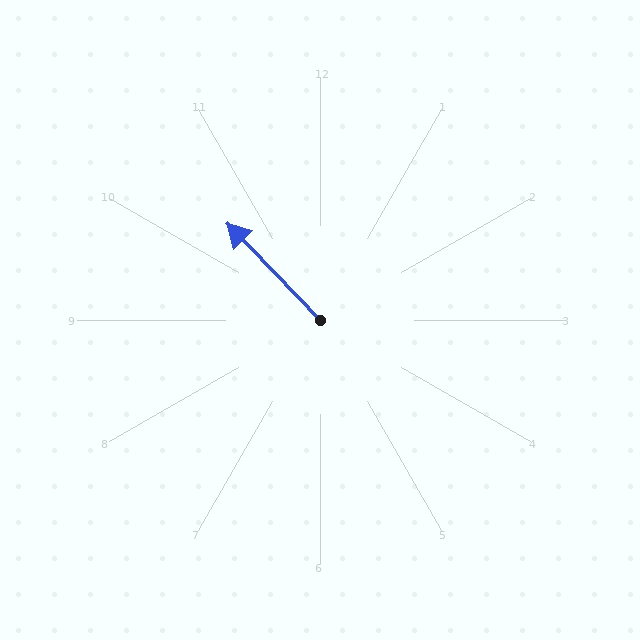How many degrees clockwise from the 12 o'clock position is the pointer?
Approximately 316 degrees.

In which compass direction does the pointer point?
Northwest.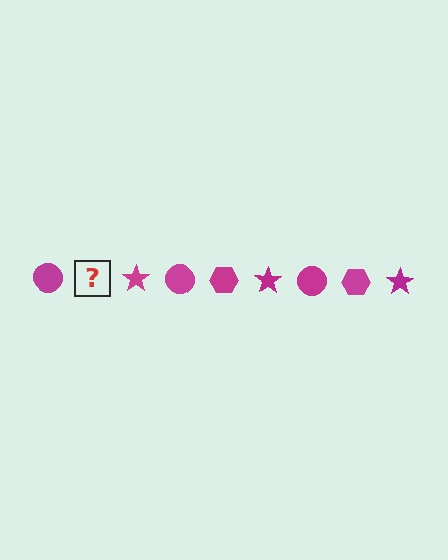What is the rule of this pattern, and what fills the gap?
The rule is that the pattern cycles through circle, hexagon, star shapes in magenta. The gap should be filled with a magenta hexagon.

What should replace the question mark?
The question mark should be replaced with a magenta hexagon.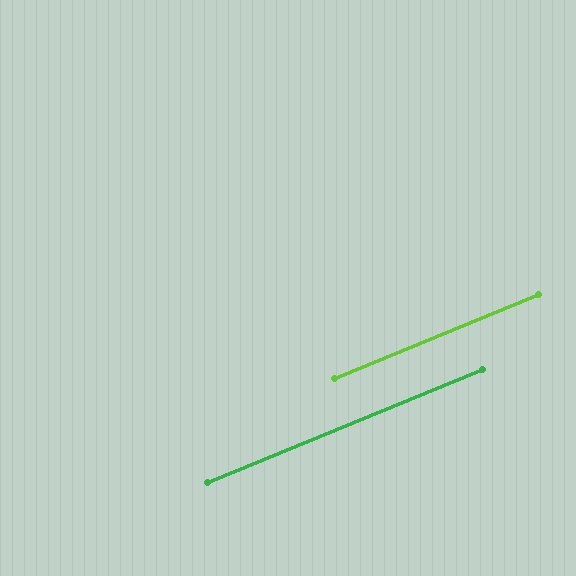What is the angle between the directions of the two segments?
Approximately 0 degrees.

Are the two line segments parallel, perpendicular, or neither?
Parallel — their directions differ by only 0.1°.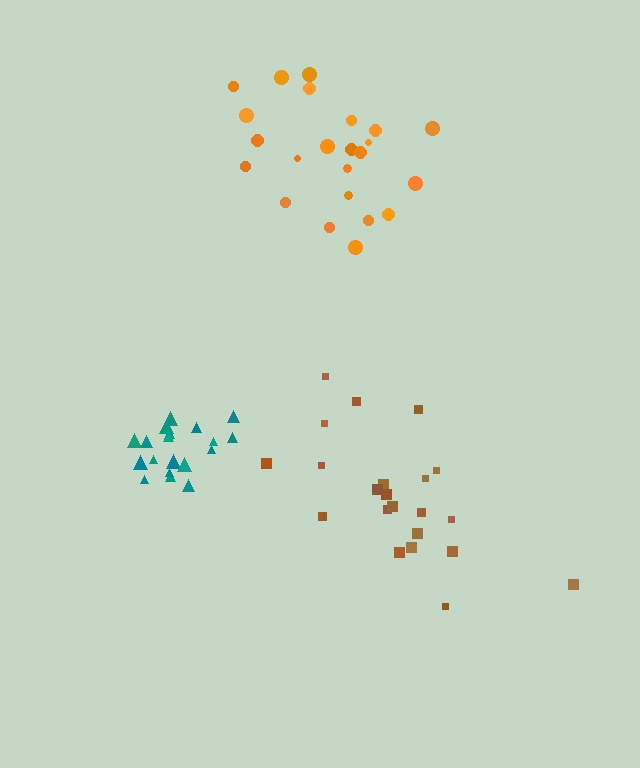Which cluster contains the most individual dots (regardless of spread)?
Orange (23).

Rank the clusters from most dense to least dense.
teal, orange, brown.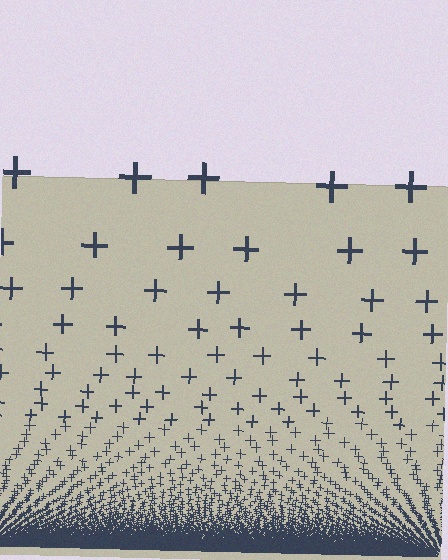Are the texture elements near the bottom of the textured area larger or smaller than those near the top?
Smaller. The gradient is inverted — elements near the bottom are smaller and denser.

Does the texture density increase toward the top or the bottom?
Density increases toward the bottom.